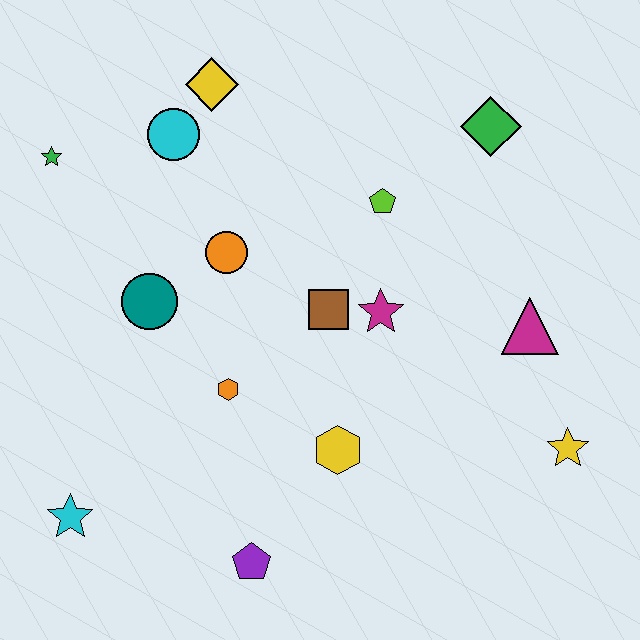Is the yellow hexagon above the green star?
No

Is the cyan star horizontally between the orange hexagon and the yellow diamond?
No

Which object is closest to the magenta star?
The brown square is closest to the magenta star.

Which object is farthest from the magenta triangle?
The green star is farthest from the magenta triangle.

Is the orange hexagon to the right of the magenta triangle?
No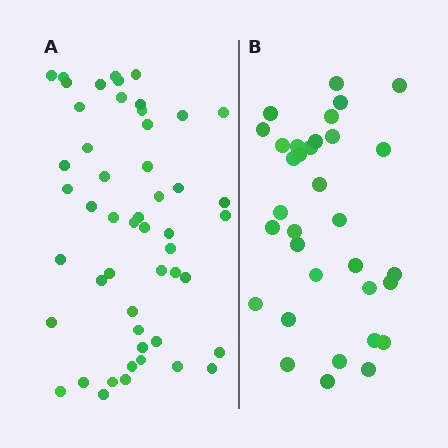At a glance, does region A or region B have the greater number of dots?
Region A (the left region) has more dots.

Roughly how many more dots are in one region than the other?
Region A has approximately 20 more dots than region B.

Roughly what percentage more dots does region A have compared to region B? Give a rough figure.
About 55% more.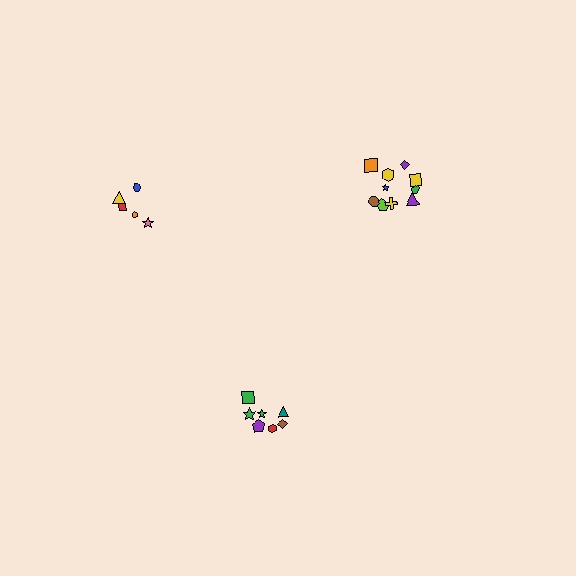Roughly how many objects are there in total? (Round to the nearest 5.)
Roughly 20 objects in total.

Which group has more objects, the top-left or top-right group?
The top-right group.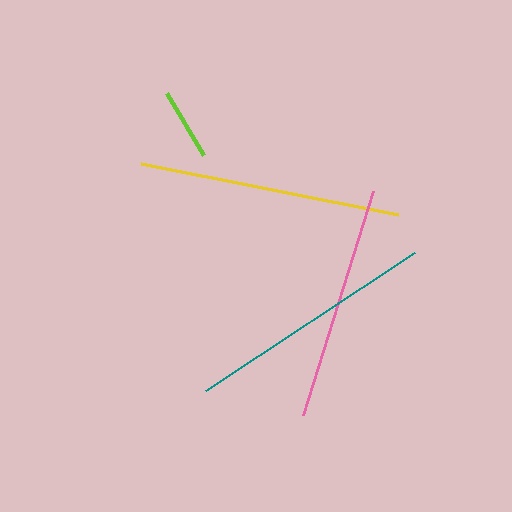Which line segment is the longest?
The yellow line is the longest at approximately 261 pixels.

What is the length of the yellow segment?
The yellow segment is approximately 261 pixels long.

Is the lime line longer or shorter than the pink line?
The pink line is longer than the lime line.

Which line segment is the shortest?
The lime line is the shortest at approximately 72 pixels.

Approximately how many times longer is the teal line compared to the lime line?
The teal line is approximately 3.5 times the length of the lime line.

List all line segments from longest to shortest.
From longest to shortest: yellow, teal, pink, lime.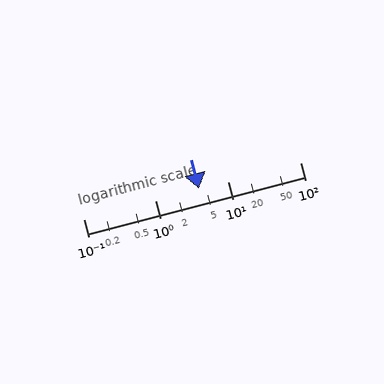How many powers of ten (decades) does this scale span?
The scale spans 3 decades, from 0.1 to 100.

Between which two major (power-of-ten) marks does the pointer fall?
The pointer is between 1 and 10.